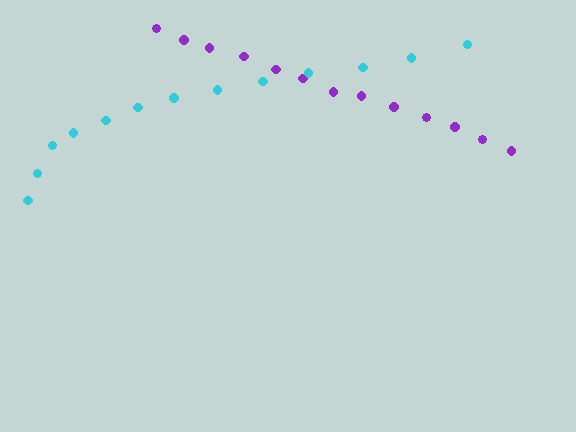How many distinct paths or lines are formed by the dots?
There are 2 distinct paths.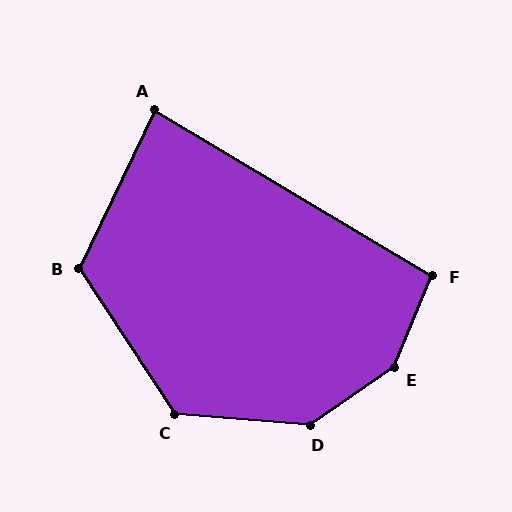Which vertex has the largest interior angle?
E, at approximately 147 degrees.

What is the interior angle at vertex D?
Approximately 141 degrees (obtuse).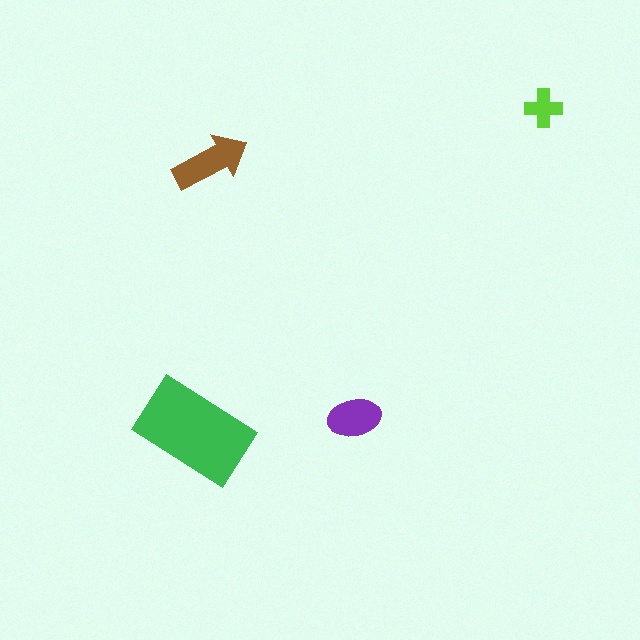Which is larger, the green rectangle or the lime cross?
The green rectangle.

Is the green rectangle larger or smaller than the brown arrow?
Larger.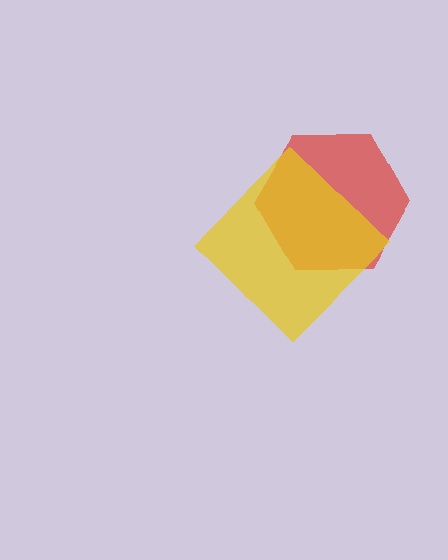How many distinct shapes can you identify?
There are 2 distinct shapes: a red hexagon, a yellow diamond.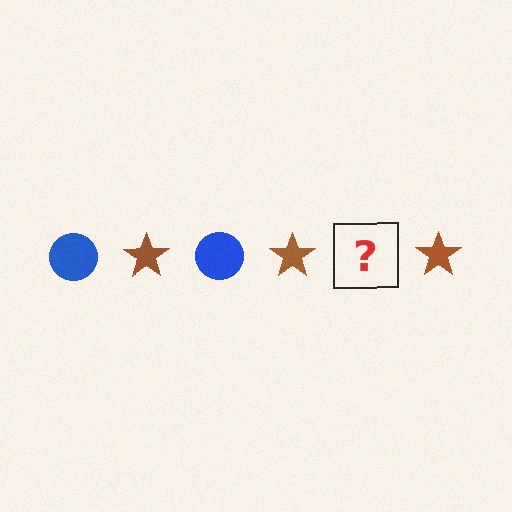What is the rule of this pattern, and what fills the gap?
The rule is that the pattern alternates between blue circle and brown star. The gap should be filled with a blue circle.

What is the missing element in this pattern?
The missing element is a blue circle.